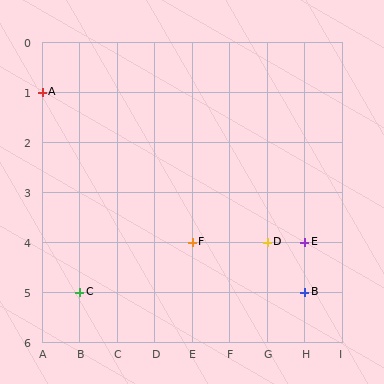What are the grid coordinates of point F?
Point F is at grid coordinates (E, 4).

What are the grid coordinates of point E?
Point E is at grid coordinates (H, 4).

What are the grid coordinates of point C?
Point C is at grid coordinates (B, 5).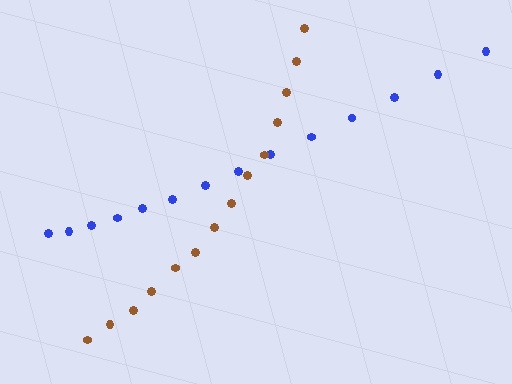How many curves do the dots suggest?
There are 2 distinct paths.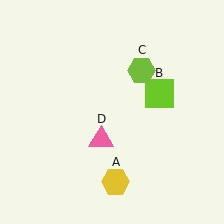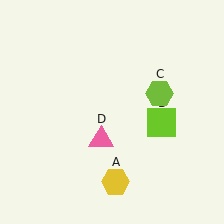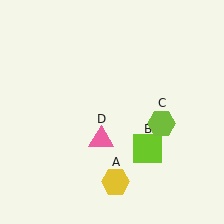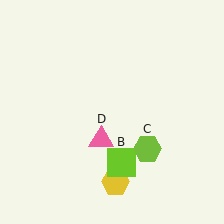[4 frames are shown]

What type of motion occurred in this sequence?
The lime square (object B), lime hexagon (object C) rotated clockwise around the center of the scene.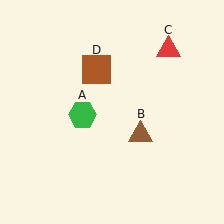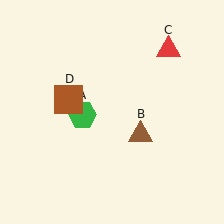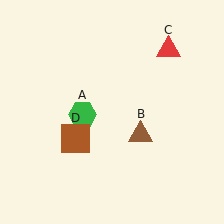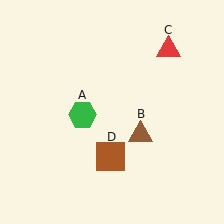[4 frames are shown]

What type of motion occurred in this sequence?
The brown square (object D) rotated counterclockwise around the center of the scene.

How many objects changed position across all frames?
1 object changed position: brown square (object D).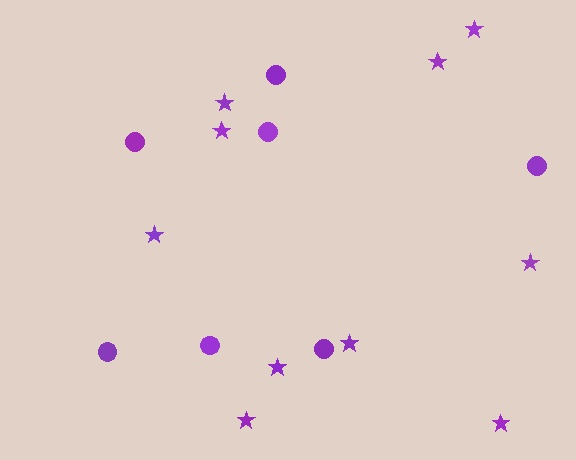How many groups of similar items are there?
There are 2 groups: one group of stars (10) and one group of circles (7).